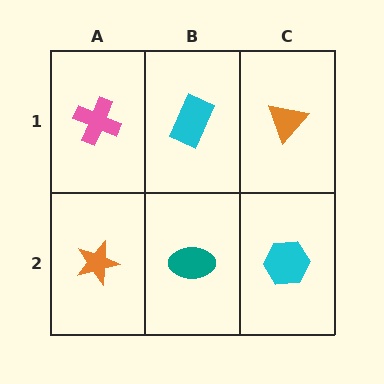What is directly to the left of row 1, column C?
A cyan rectangle.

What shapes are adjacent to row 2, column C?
An orange triangle (row 1, column C), a teal ellipse (row 2, column B).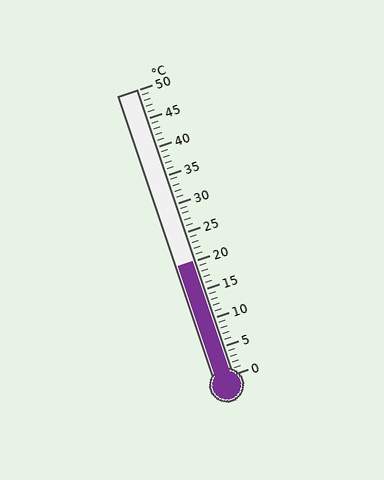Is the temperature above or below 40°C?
The temperature is below 40°C.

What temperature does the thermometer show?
The thermometer shows approximately 20°C.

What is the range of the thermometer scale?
The thermometer scale ranges from 0°C to 50°C.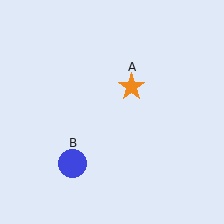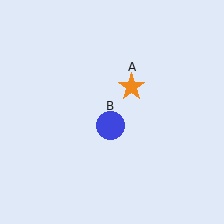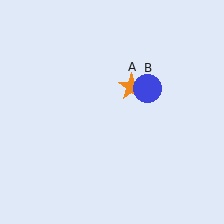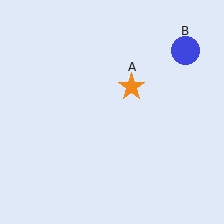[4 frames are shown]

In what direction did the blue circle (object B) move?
The blue circle (object B) moved up and to the right.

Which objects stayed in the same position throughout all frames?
Orange star (object A) remained stationary.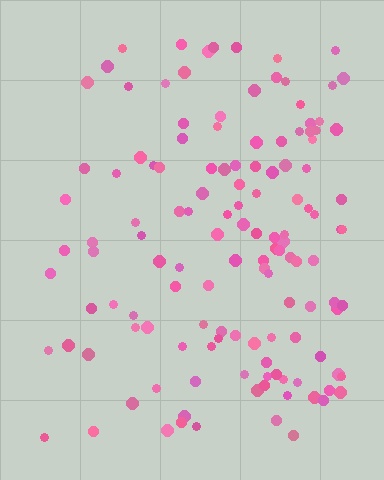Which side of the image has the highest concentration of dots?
The right.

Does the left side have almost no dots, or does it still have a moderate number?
Still a moderate number, just noticeably fewer than the right.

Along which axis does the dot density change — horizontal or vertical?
Horizontal.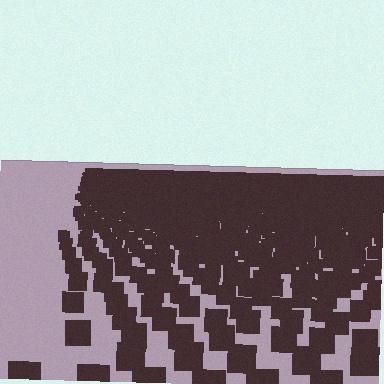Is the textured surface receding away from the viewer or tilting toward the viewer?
The surface is receding away from the viewer. Texture elements get smaller and denser toward the top.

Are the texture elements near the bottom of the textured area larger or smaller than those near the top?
Larger. Near the bottom, elements are closer to the viewer and appear at a bigger on-screen size.